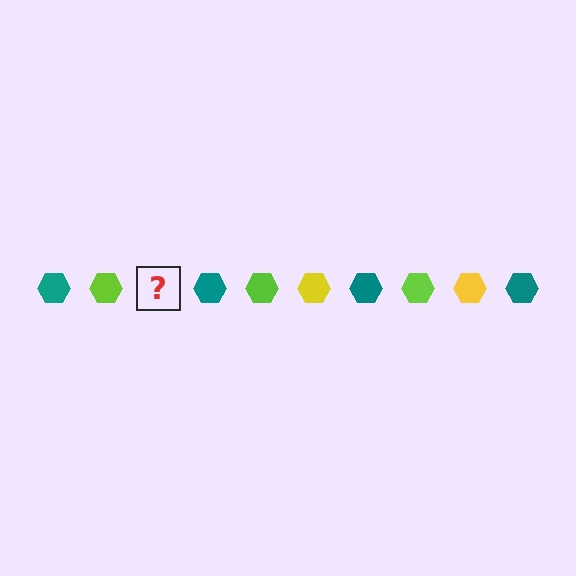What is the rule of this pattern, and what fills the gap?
The rule is that the pattern cycles through teal, lime, yellow hexagons. The gap should be filled with a yellow hexagon.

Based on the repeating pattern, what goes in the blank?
The blank should be a yellow hexagon.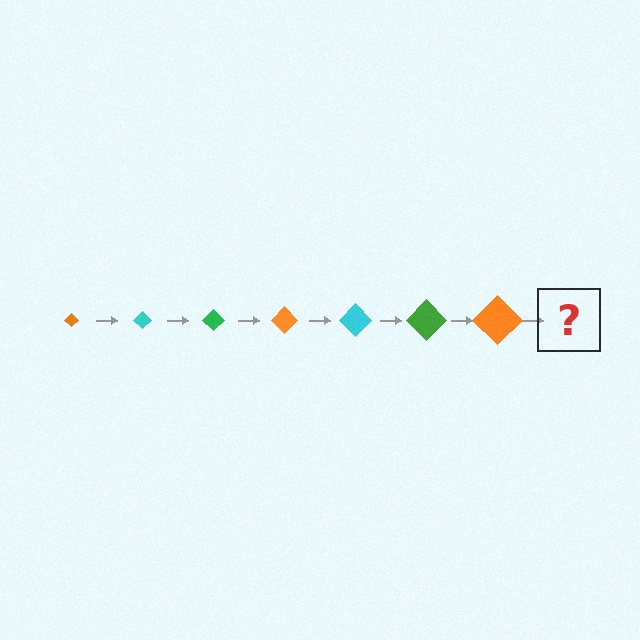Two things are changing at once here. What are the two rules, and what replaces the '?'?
The two rules are that the diamond grows larger each step and the color cycles through orange, cyan, and green. The '?' should be a cyan diamond, larger than the previous one.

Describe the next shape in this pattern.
It should be a cyan diamond, larger than the previous one.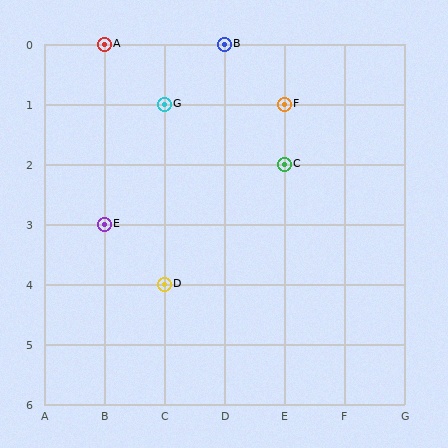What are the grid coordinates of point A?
Point A is at grid coordinates (B, 0).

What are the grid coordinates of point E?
Point E is at grid coordinates (B, 3).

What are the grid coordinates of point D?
Point D is at grid coordinates (C, 4).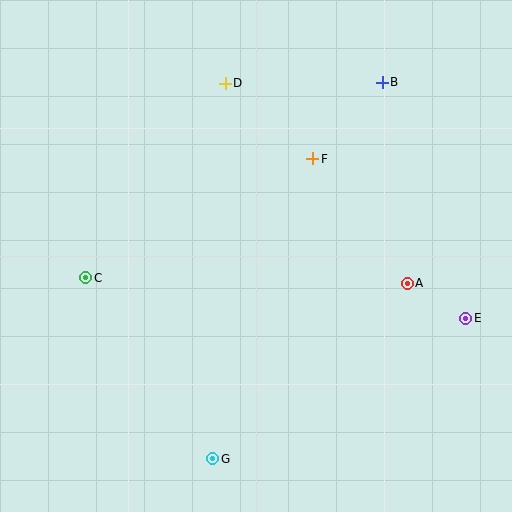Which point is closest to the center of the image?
Point F at (313, 159) is closest to the center.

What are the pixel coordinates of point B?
Point B is at (382, 82).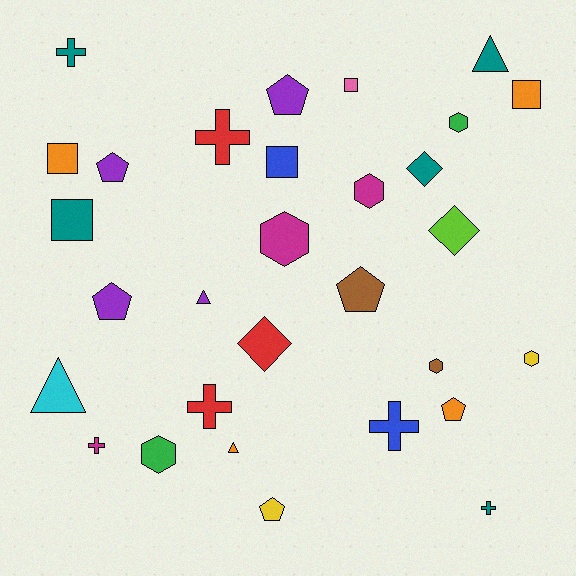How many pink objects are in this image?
There is 1 pink object.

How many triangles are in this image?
There are 4 triangles.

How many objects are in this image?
There are 30 objects.